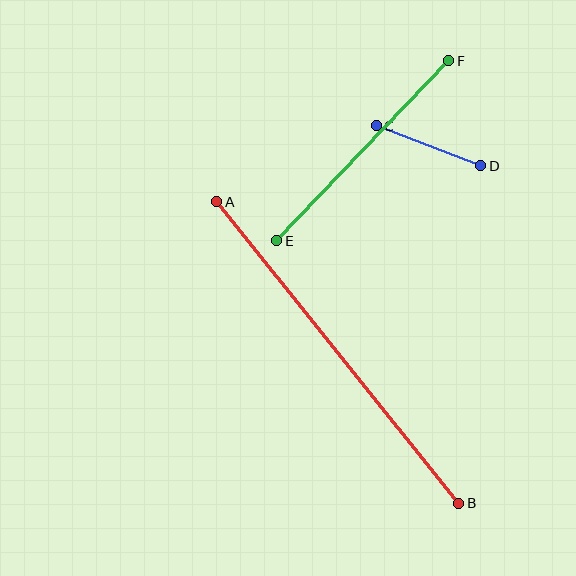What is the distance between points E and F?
The distance is approximately 249 pixels.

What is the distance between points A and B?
The distance is approximately 387 pixels.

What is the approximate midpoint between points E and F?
The midpoint is at approximately (363, 151) pixels.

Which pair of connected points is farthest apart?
Points A and B are farthest apart.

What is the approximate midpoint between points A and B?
The midpoint is at approximately (338, 352) pixels.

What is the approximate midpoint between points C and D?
The midpoint is at approximately (429, 146) pixels.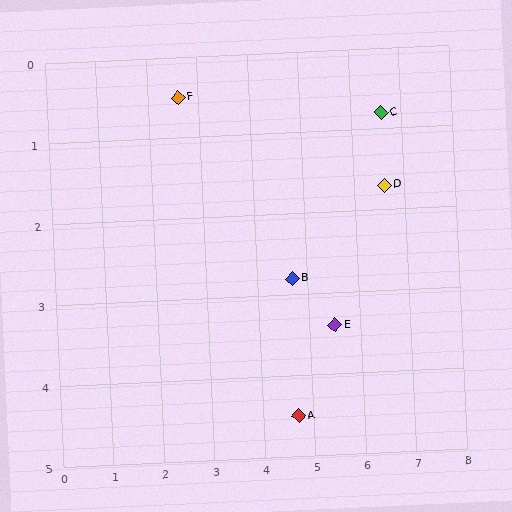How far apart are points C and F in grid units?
Points C and F are about 4.0 grid units apart.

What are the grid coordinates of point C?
Point C is at approximately (6.6, 0.8).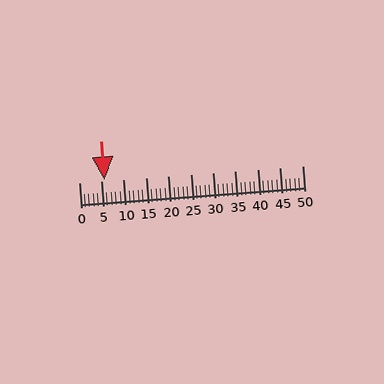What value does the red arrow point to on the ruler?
The red arrow points to approximately 6.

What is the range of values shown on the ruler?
The ruler shows values from 0 to 50.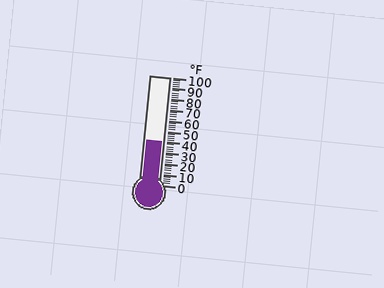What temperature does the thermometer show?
The thermometer shows approximately 40°F.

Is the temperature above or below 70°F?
The temperature is below 70°F.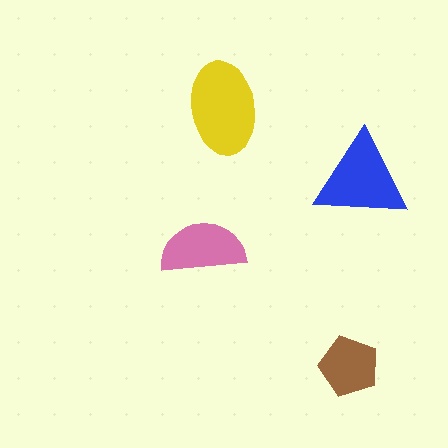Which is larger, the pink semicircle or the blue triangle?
The blue triangle.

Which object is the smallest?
The brown pentagon.